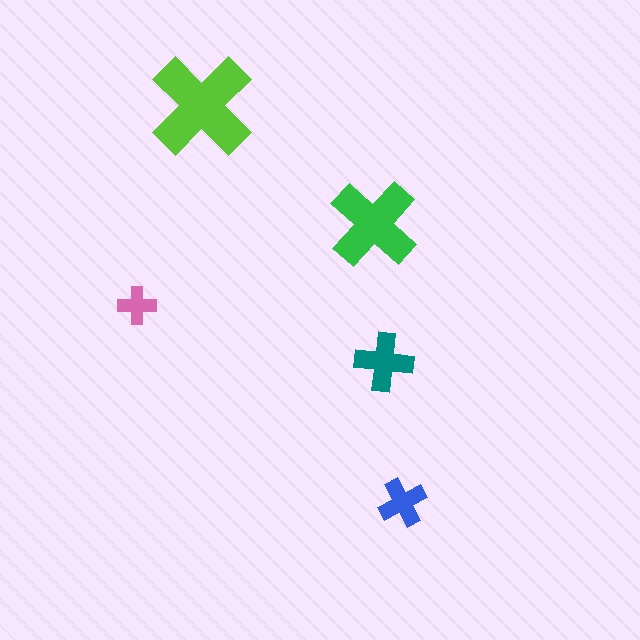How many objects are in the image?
There are 5 objects in the image.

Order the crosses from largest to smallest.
the lime one, the green one, the teal one, the blue one, the pink one.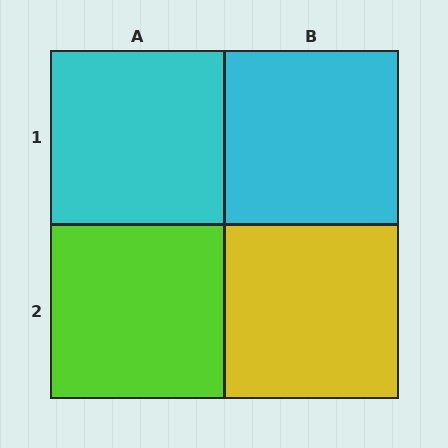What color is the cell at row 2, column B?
Yellow.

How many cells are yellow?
1 cell is yellow.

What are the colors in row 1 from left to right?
Cyan, cyan.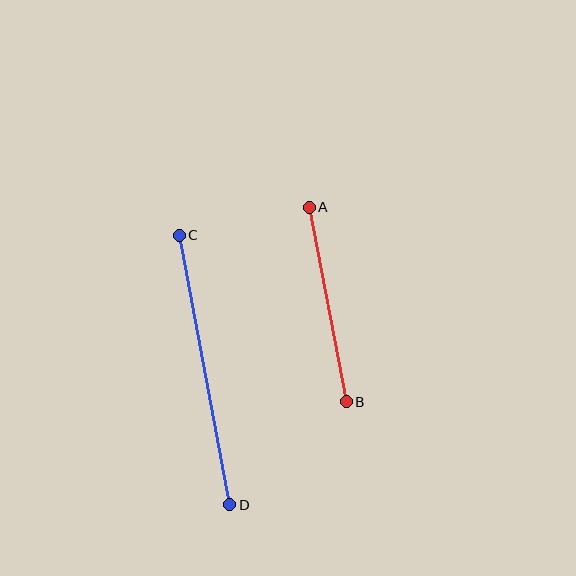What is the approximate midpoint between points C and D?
The midpoint is at approximately (205, 370) pixels.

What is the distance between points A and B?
The distance is approximately 198 pixels.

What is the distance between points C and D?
The distance is approximately 274 pixels.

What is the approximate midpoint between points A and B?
The midpoint is at approximately (328, 305) pixels.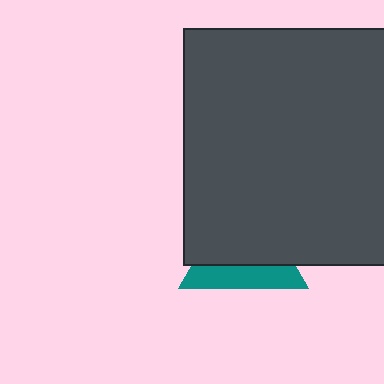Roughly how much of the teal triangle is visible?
A small part of it is visible (roughly 38%).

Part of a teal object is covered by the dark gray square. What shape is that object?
It is a triangle.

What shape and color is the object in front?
The object in front is a dark gray square.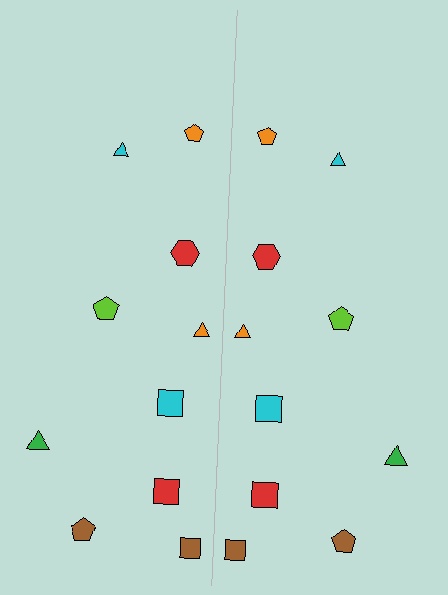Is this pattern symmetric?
Yes, this pattern has bilateral (reflection) symmetry.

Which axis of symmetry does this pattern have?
The pattern has a vertical axis of symmetry running through the center of the image.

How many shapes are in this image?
There are 20 shapes in this image.